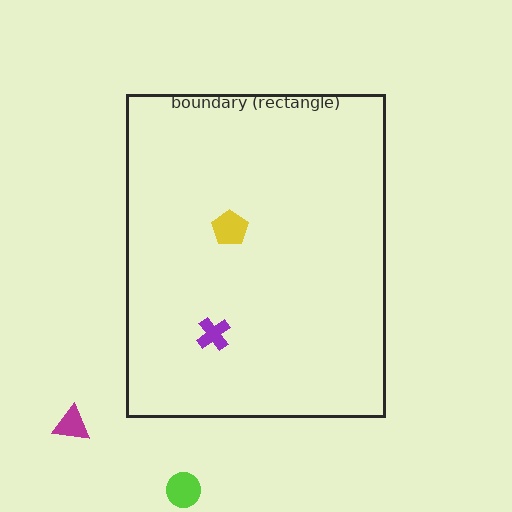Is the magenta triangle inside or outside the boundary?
Outside.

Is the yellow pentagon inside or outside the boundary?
Inside.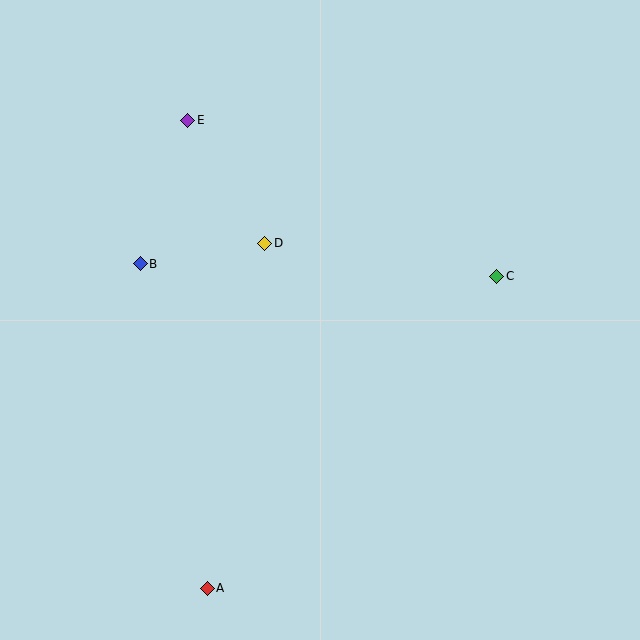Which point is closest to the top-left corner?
Point E is closest to the top-left corner.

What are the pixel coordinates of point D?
Point D is at (265, 243).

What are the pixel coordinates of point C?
Point C is at (497, 276).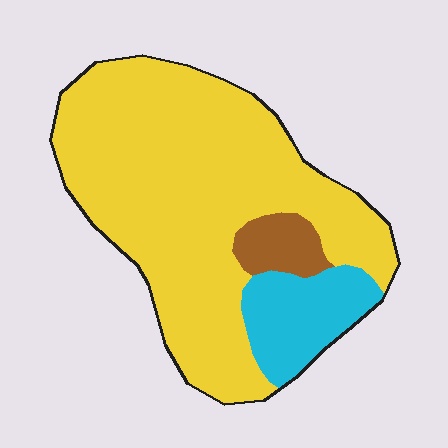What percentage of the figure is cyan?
Cyan covers roughly 15% of the figure.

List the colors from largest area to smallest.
From largest to smallest: yellow, cyan, brown.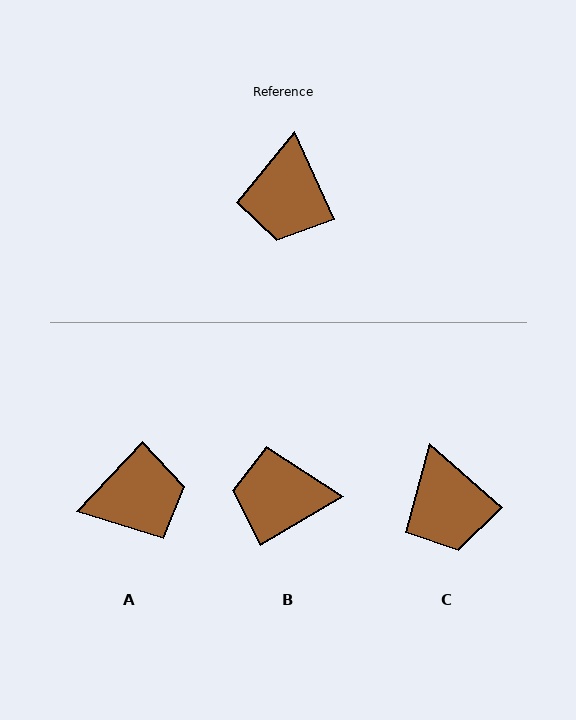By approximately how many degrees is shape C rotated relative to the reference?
Approximately 24 degrees counter-clockwise.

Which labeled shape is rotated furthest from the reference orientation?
A, about 112 degrees away.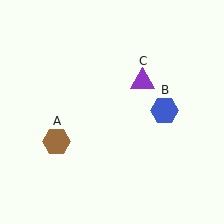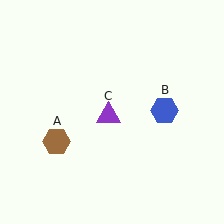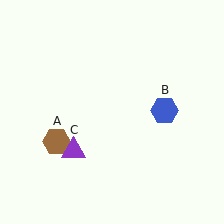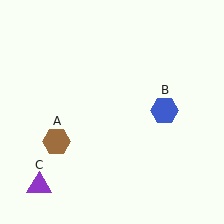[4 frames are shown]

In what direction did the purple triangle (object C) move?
The purple triangle (object C) moved down and to the left.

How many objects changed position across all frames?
1 object changed position: purple triangle (object C).